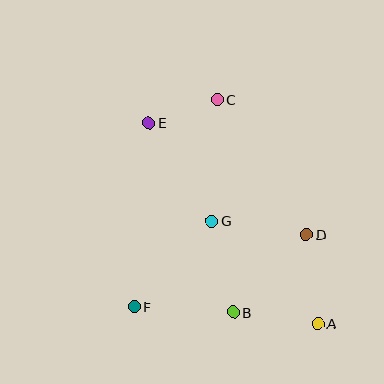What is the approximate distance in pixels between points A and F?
The distance between A and F is approximately 184 pixels.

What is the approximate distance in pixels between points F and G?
The distance between F and G is approximately 116 pixels.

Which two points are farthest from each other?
Points A and E are farthest from each other.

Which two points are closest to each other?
Points C and E are closest to each other.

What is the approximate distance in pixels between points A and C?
The distance between A and C is approximately 246 pixels.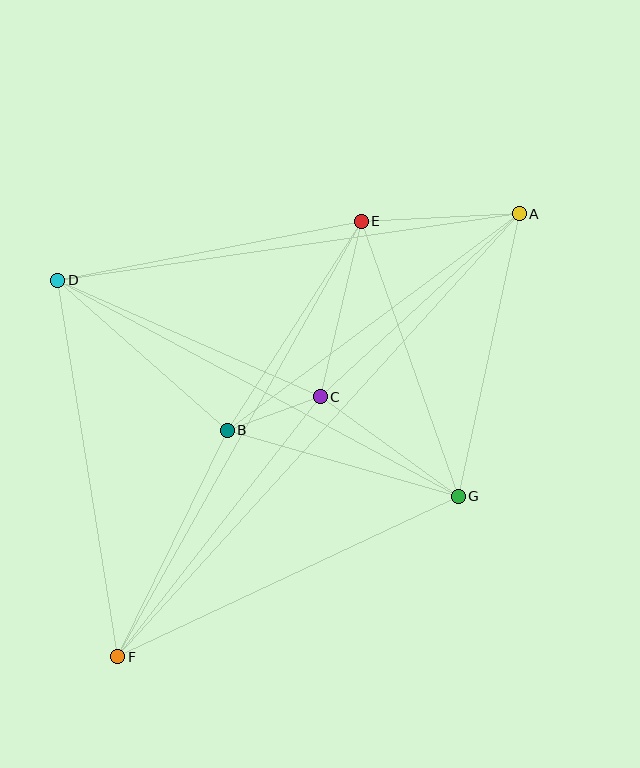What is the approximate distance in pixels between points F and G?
The distance between F and G is approximately 376 pixels.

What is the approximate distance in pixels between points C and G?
The distance between C and G is approximately 170 pixels.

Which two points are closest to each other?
Points B and C are closest to each other.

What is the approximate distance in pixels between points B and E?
The distance between B and E is approximately 248 pixels.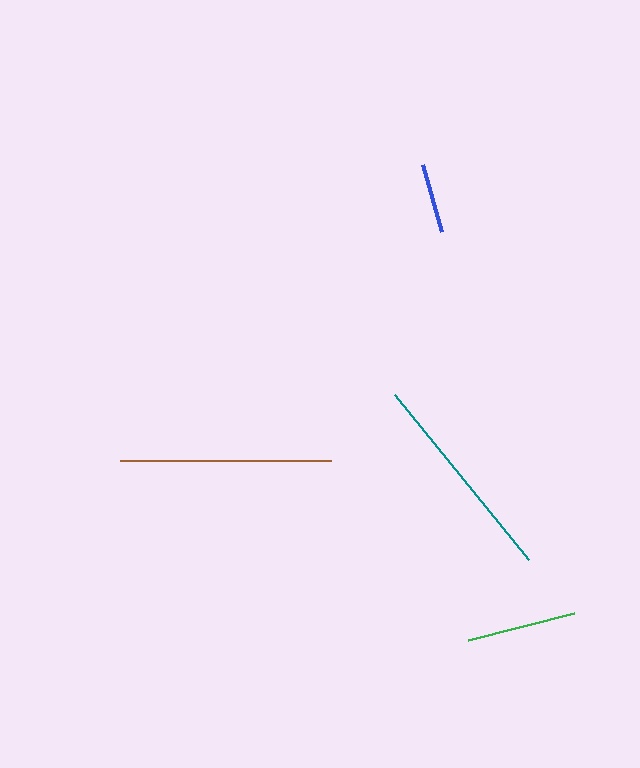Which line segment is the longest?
The teal line is the longest at approximately 212 pixels.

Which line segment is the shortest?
The blue line is the shortest at approximately 70 pixels.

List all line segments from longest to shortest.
From longest to shortest: teal, brown, green, blue.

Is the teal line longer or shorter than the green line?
The teal line is longer than the green line.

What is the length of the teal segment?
The teal segment is approximately 212 pixels long.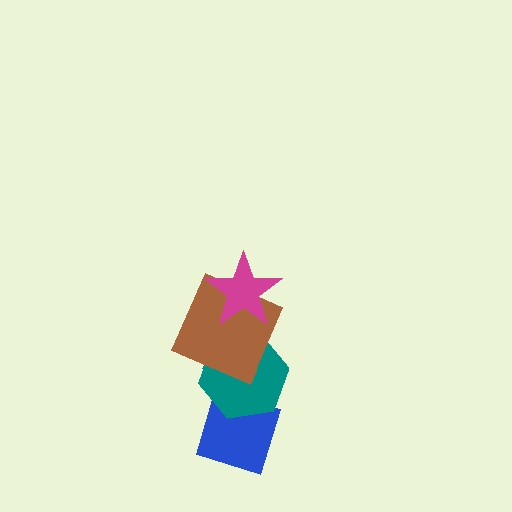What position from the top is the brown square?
The brown square is 2nd from the top.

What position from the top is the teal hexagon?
The teal hexagon is 3rd from the top.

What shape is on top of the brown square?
The magenta star is on top of the brown square.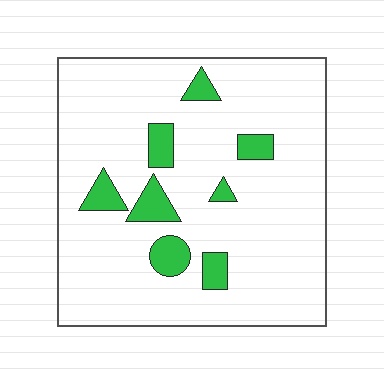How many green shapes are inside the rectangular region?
8.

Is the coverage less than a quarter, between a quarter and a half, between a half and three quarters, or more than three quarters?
Less than a quarter.